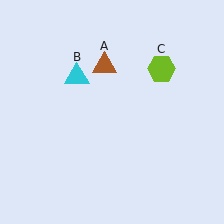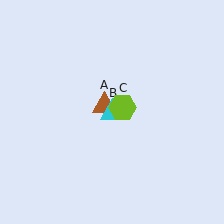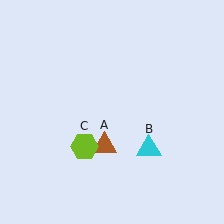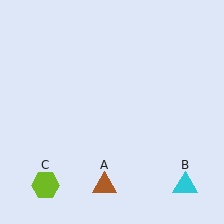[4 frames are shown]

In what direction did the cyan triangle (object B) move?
The cyan triangle (object B) moved down and to the right.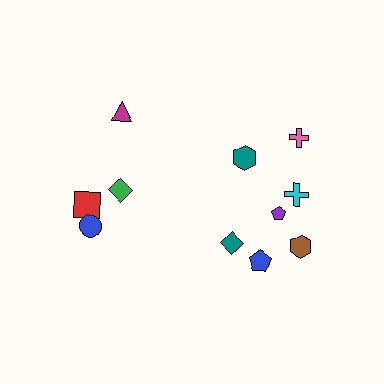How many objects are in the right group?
There are 7 objects.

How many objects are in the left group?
There are 4 objects.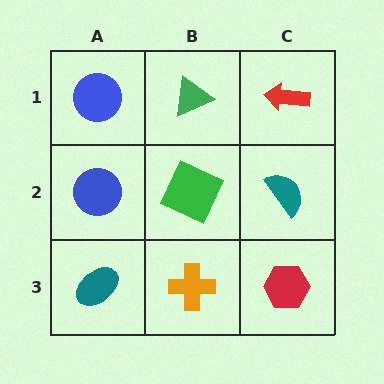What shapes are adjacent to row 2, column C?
A red arrow (row 1, column C), a red hexagon (row 3, column C), a green square (row 2, column B).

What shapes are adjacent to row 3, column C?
A teal semicircle (row 2, column C), an orange cross (row 3, column B).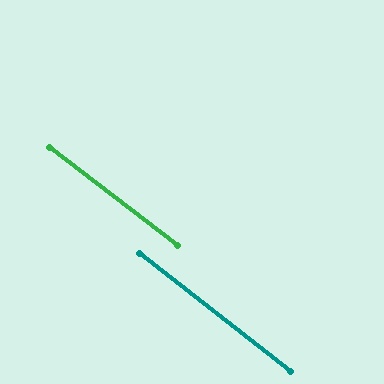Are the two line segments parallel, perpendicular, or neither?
Parallel — their directions differ by only 0.3°.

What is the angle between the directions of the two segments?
Approximately 0 degrees.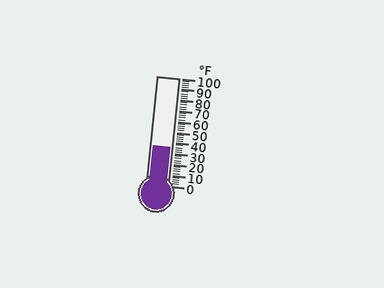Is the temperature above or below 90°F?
The temperature is below 90°F.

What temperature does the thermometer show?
The thermometer shows approximately 36°F.